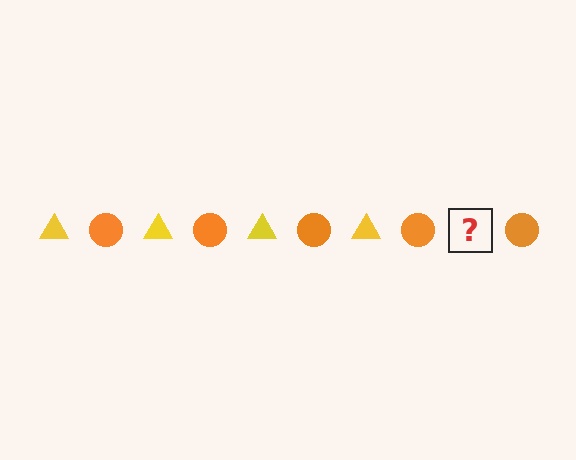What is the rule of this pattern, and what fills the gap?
The rule is that the pattern alternates between yellow triangle and orange circle. The gap should be filled with a yellow triangle.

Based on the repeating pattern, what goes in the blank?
The blank should be a yellow triangle.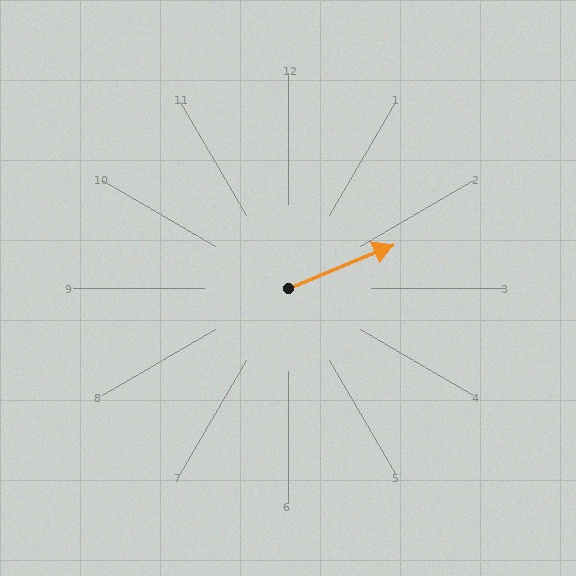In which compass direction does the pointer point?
Northeast.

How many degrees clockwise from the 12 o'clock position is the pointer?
Approximately 67 degrees.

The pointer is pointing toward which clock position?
Roughly 2 o'clock.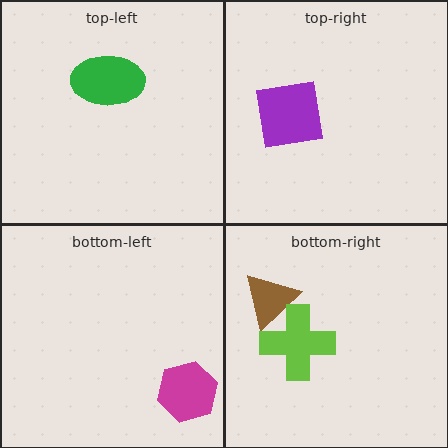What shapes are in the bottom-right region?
The brown triangle, the lime cross.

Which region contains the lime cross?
The bottom-right region.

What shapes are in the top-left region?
The green ellipse.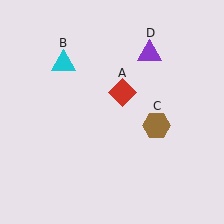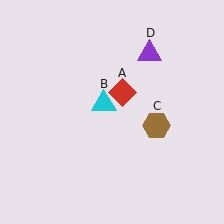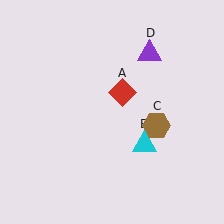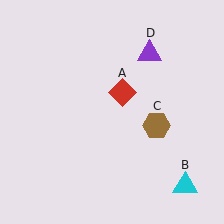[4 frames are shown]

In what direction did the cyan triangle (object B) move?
The cyan triangle (object B) moved down and to the right.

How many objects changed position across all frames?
1 object changed position: cyan triangle (object B).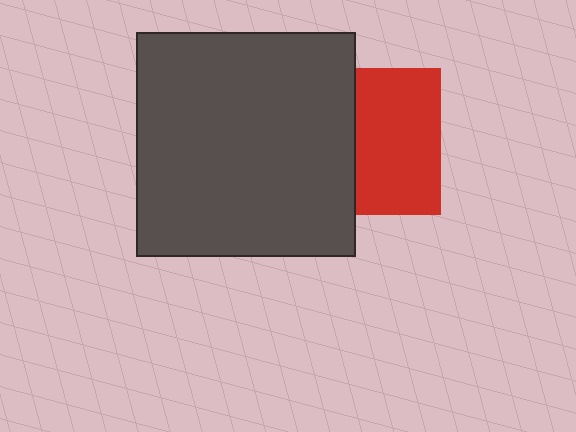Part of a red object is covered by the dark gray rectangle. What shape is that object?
It is a square.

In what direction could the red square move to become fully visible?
The red square could move right. That would shift it out from behind the dark gray rectangle entirely.